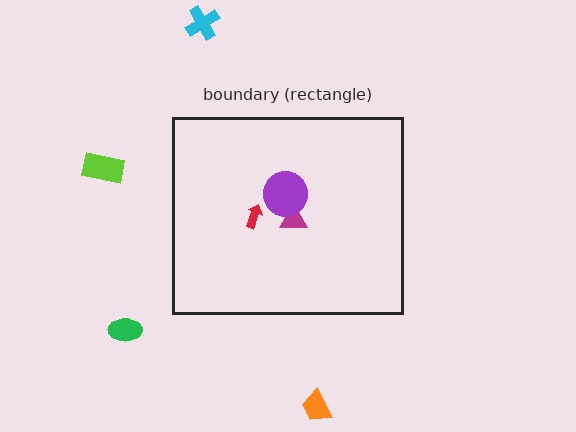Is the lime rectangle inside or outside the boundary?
Outside.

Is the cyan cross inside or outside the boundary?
Outside.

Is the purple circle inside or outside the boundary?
Inside.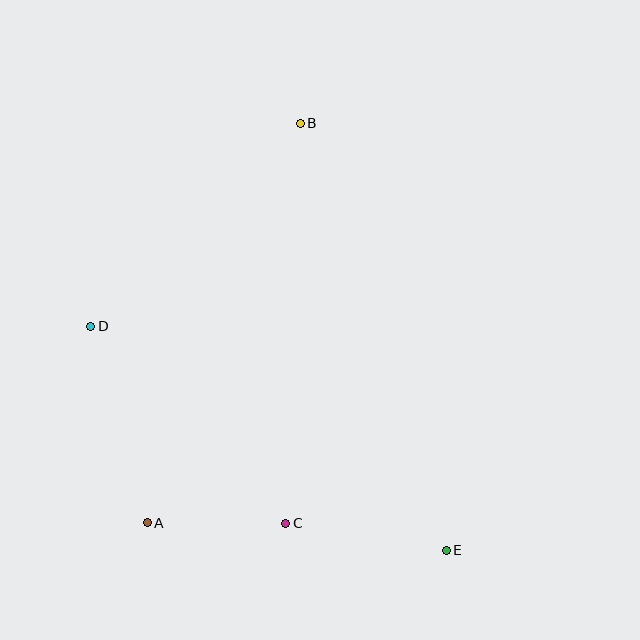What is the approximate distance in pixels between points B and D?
The distance between B and D is approximately 292 pixels.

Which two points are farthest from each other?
Points B and E are farthest from each other.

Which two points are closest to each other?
Points A and C are closest to each other.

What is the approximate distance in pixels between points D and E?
The distance between D and E is approximately 420 pixels.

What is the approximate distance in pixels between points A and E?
The distance between A and E is approximately 300 pixels.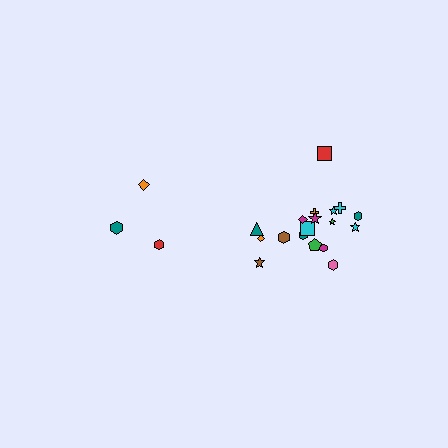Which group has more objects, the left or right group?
The right group.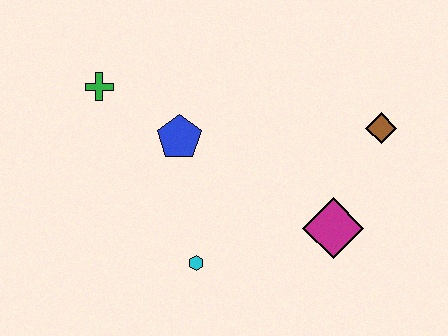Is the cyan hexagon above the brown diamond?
No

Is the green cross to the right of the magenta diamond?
No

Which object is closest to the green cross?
The blue pentagon is closest to the green cross.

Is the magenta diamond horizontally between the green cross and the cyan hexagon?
No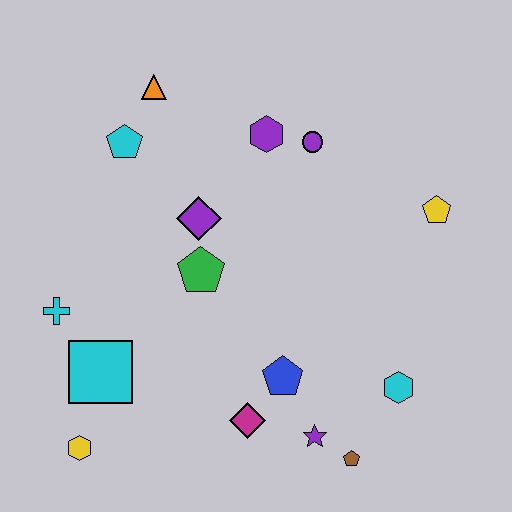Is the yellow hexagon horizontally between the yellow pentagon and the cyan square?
No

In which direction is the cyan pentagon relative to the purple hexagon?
The cyan pentagon is to the left of the purple hexagon.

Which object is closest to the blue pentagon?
The magenta diamond is closest to the blue pentagon.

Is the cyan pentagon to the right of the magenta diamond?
No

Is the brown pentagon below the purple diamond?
Yes